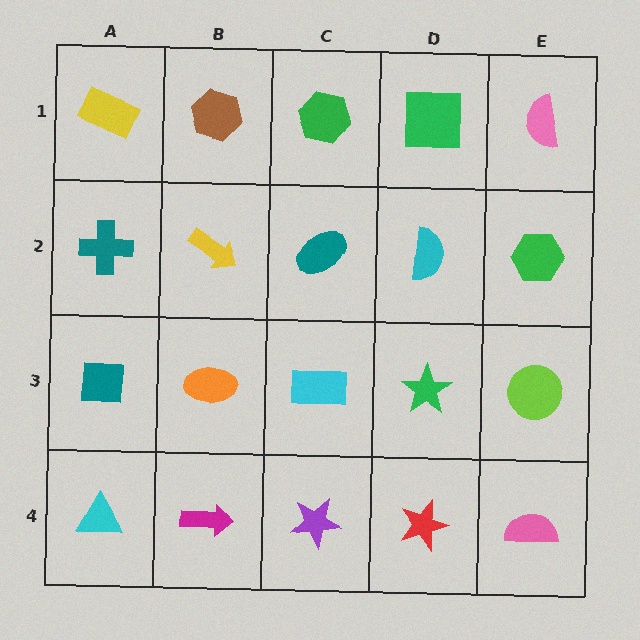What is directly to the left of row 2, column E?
A cyan semicircle.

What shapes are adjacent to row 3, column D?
A cyan semicircle (row 2, column D), a red star (row 4, column D), a cyan rectangle (row 3, column C), a lime circle (row 3, column E).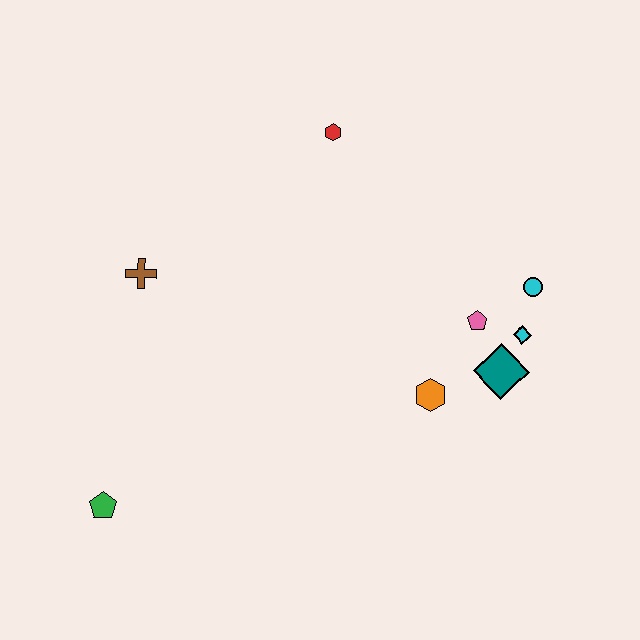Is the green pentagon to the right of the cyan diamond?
No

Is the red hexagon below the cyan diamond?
No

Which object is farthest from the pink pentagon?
The green pentagon is farthest from the pink pentagon.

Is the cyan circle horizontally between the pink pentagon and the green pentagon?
No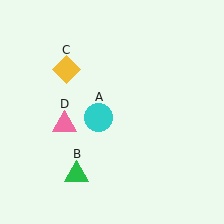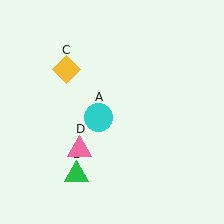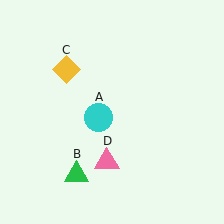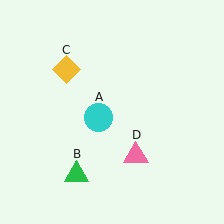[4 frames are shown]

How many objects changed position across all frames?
1 object changed position: pink triangle (object D).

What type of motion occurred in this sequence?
The pink triangle (object D) rotated counterclockwise around the center of the scene.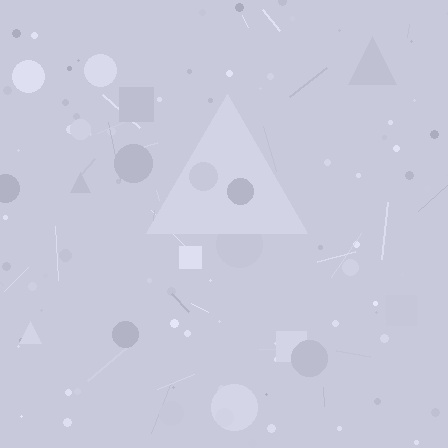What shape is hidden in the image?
A triangle is hidden in the image.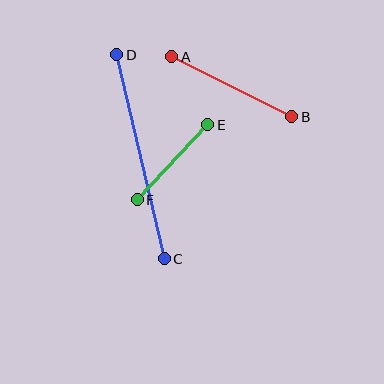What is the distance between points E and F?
The distance is approximately 103 pixels.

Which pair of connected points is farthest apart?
Points C and D are farthest apart.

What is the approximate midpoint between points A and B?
The midpoint is at approximately (232, 87) pixels.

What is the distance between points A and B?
The distance is approximately 134 pixels.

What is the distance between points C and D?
The distance is approximately 210 pixels.